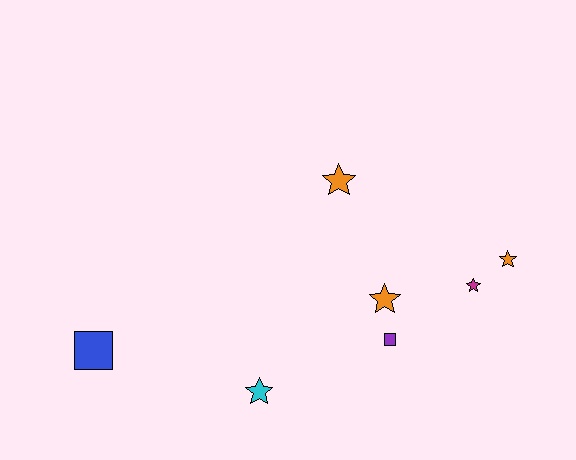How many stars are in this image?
There are 5 stars.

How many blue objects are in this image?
There is 1 blue object.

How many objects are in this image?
There are 7 objects.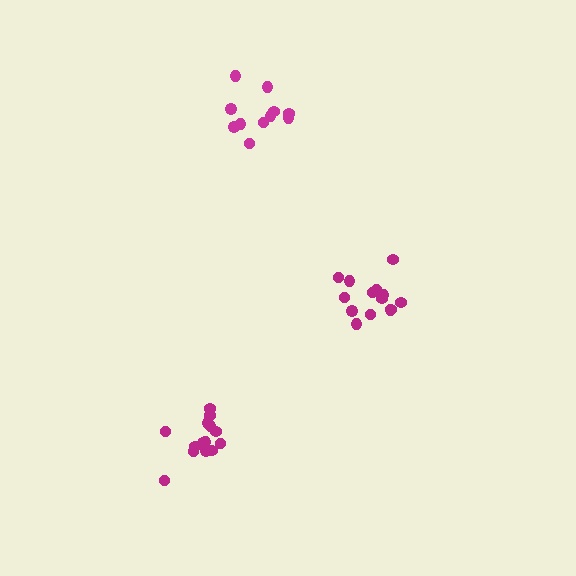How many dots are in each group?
Group 1: 14 dots, Group 2: 14 dots, Group 3: 11 dots (39 total).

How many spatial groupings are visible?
There are 3 spatial groupings.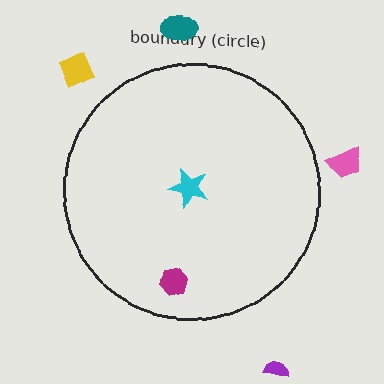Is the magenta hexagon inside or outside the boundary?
Inside.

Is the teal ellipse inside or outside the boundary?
Outside.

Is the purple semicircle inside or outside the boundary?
Outside.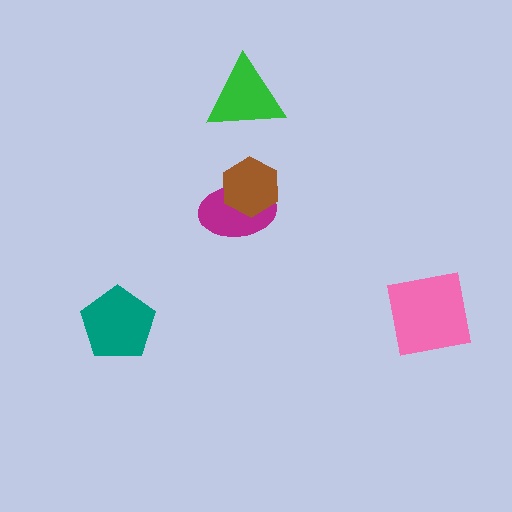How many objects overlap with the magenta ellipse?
1 object overlaps with the magenta ellipse.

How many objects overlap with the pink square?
0 objects overlap with the pink square.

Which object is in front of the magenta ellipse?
The brown hexagon is in front of the magenta ellipse.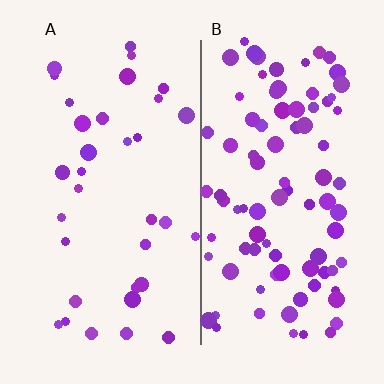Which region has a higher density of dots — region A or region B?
B (the right).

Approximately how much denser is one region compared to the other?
Approximately 2.6× — region B over region A.